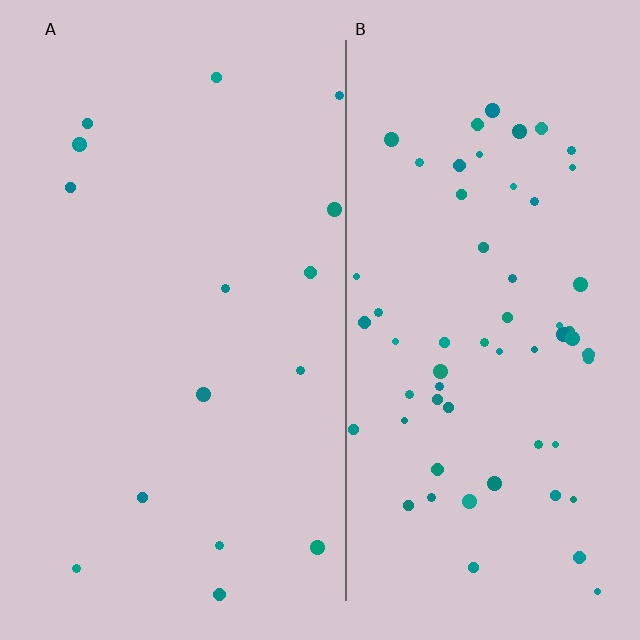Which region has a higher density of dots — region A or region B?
B (the right).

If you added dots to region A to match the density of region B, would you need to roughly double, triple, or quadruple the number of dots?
Approximately quadruple.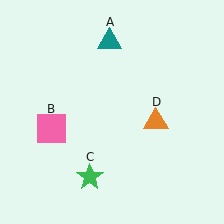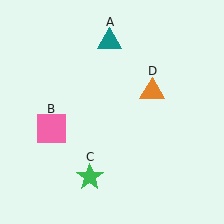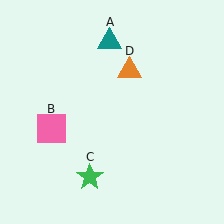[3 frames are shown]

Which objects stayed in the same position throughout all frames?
Teal triangle (object A) and pink square (object B) and green star (object C) remained stationary.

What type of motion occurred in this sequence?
The orange triangle (object D) rotated counterclockwise around the center of the scene.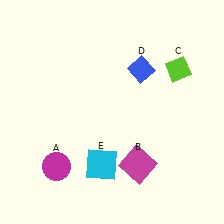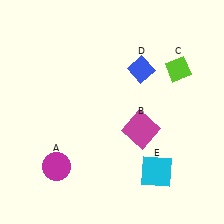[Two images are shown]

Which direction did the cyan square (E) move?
The cyan square (E) moved right.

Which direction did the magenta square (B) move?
The magenta square (B) moved up.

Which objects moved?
The objects that moved are: the magenta square (B), the cyan square (E).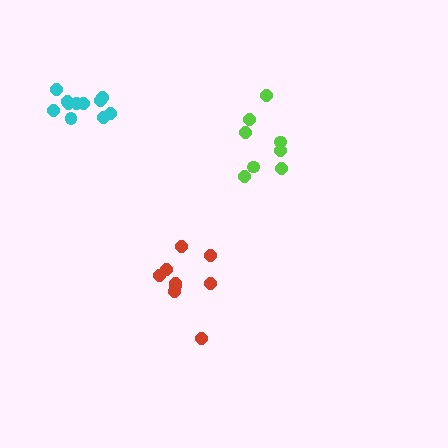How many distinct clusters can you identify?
There are 3 distinct clusters.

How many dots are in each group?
Group 1: 9 dots, Group 2: 11 dots, Group 3: 8 dots (28 total).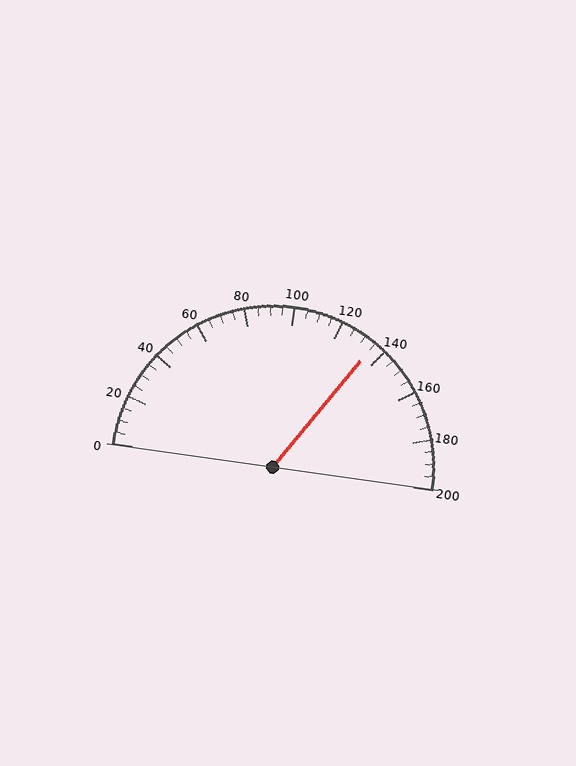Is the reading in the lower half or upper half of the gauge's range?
The reading is in the upper half of the range (0 to 200).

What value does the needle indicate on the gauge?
The needle indicates approximately 135.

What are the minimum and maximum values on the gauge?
The gauge ranges from 0 to 200.